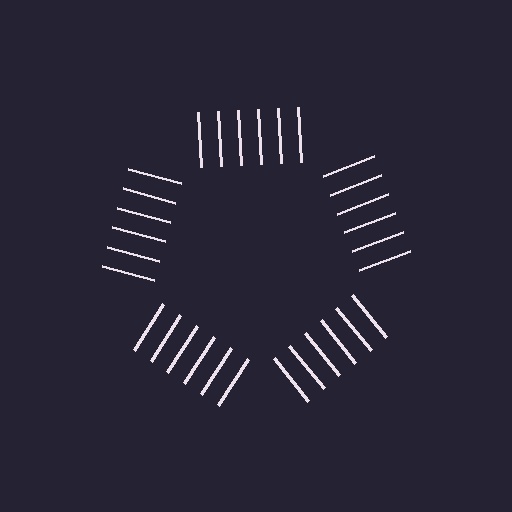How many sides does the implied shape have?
5 sides — the line-ends trace a pentagon.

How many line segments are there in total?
30 — 6 along each of the 5 edges.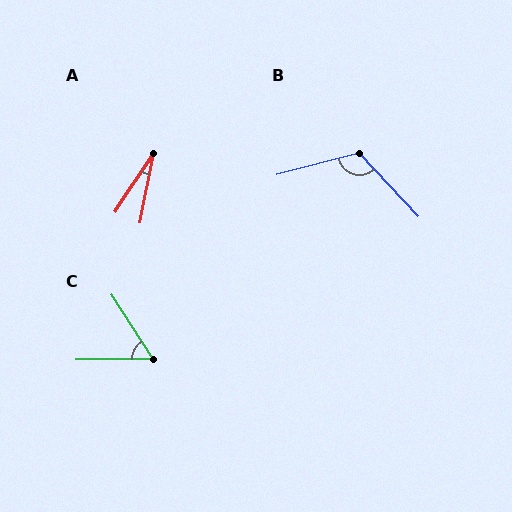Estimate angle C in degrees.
Approximately 58 degrees.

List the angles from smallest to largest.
A (22°), C (58°), B (118°).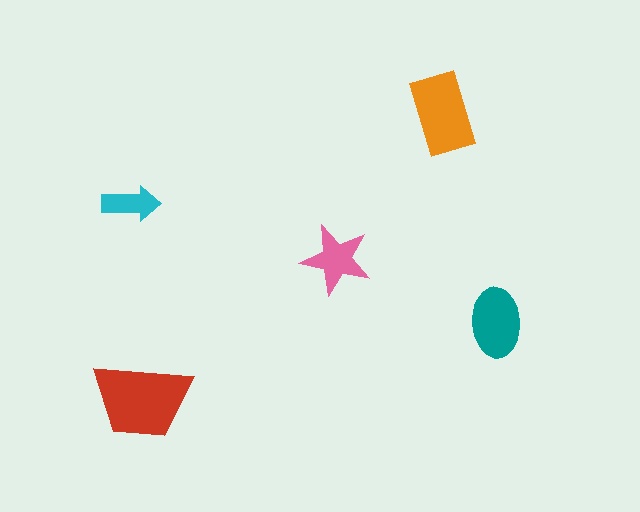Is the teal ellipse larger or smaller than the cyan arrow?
Larger.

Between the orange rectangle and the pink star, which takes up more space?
The orange rectangle.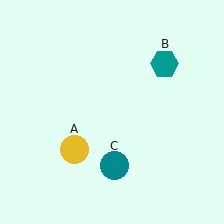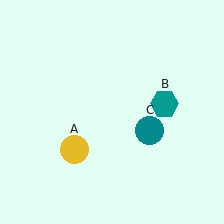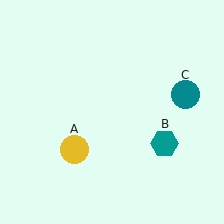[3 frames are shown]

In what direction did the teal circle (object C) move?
The teal circle (object C) moved up and to the right.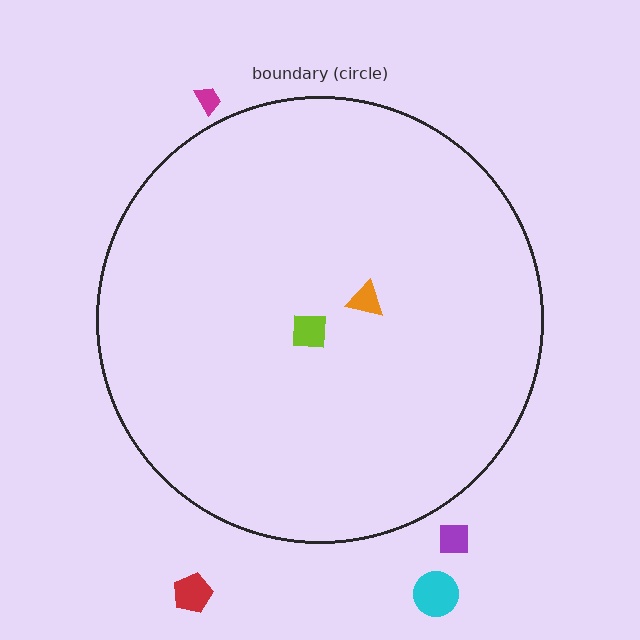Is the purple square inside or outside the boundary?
Outside.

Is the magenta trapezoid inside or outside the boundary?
Outside.